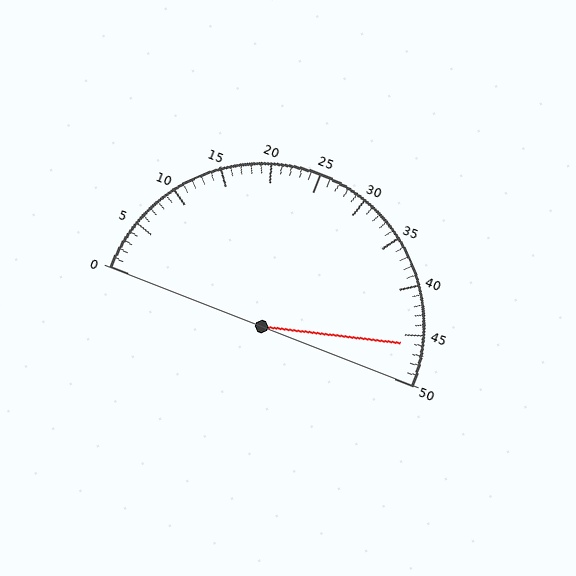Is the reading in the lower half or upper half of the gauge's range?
The reading is in the upper half of the range (0 to 50).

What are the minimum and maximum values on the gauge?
The gauge ranges from 0 to 50.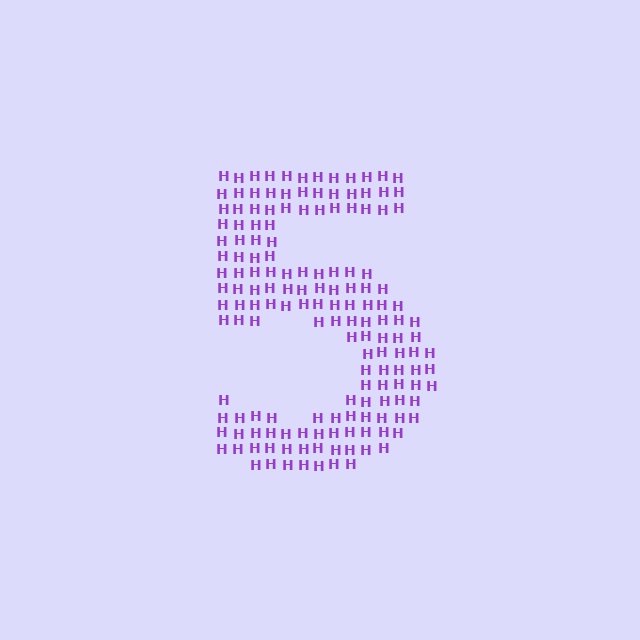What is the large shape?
The large shape is the digit 5.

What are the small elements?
The small elements are letter H's.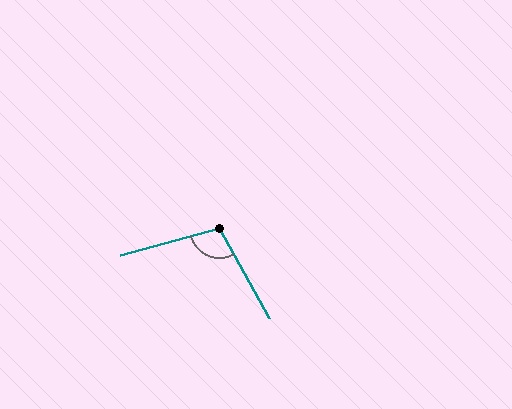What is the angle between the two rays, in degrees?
Approximately 104 degrees.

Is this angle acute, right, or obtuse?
It is obtuse.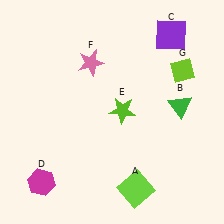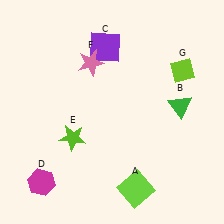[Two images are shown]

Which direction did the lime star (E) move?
The lime star (E) moved left.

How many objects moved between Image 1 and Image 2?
2 objects moved between the two images.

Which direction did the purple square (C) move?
The purple square (C) moved left.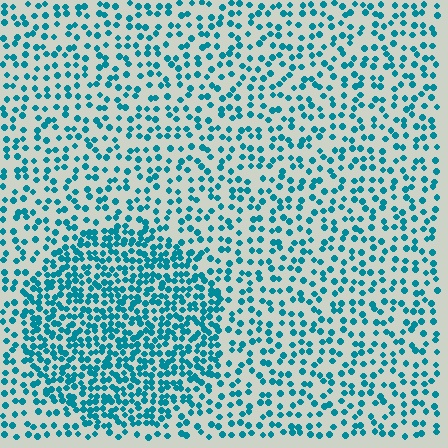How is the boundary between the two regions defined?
The boundary is defined by a change in element density (approximately 2.1x ratio). All elements are the same color, size, and shape.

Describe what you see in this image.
The image contains small teal elements arranged at two different densities. A circle-shaped region is visible where the elements are more densely packed than the surrounding area.